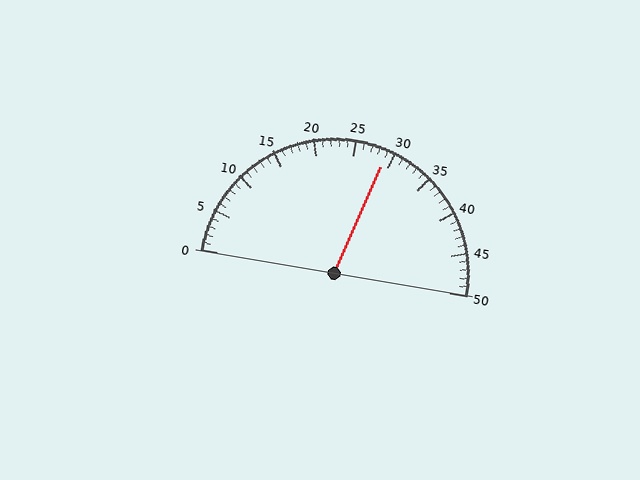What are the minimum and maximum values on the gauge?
The gauge ranges from 0 to 50.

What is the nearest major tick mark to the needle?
The nearest major tick mark is 30.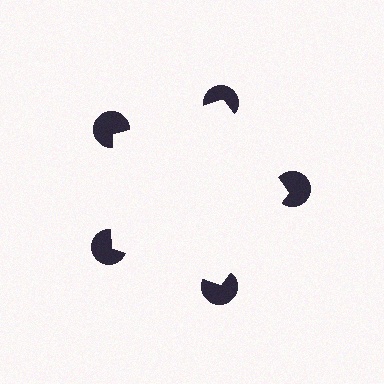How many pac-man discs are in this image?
There are 5 — one at each vertex of the illusory pentagon.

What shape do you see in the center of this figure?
An illusory pentagon — its edges are inferred from the aligned wedge cuts in the pac-man discs, not physically drawn.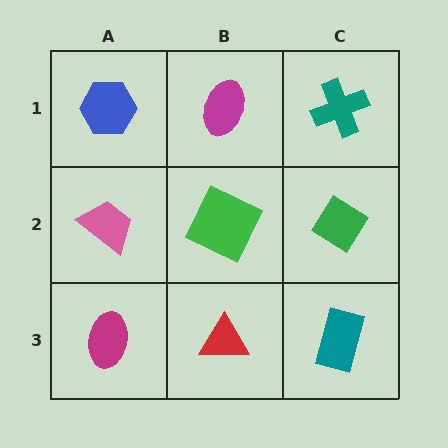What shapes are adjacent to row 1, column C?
A green diamond (row 2, column C), a magenta ellipse (row 1, column B).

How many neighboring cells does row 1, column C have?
2.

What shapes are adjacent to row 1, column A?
A pink trapezoid (row 2, column A), a magenta ellipse (row 1, column B).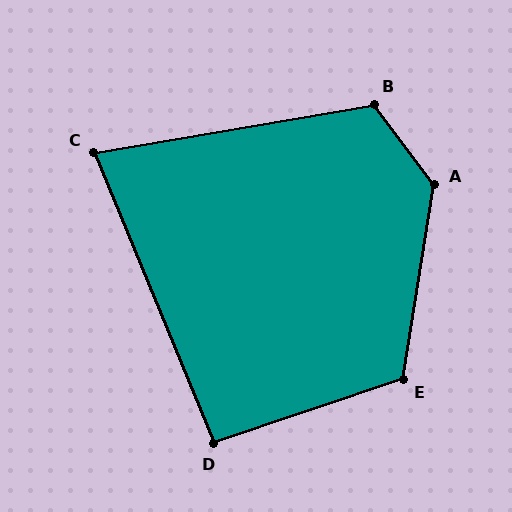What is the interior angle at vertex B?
Approximately 117 degrees (obtuse).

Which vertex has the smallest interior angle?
C, at approximately 77 degrees.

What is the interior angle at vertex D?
Approximately 94 degrees (approximately right).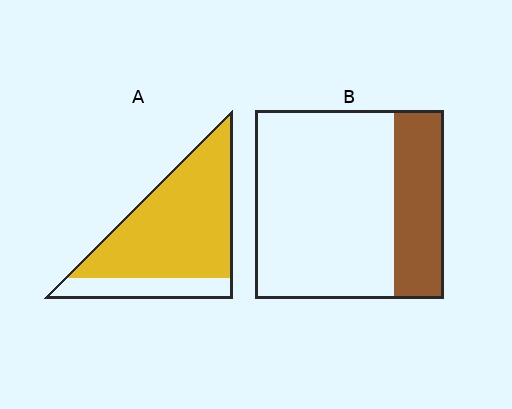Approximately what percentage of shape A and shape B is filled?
A is approximately 80% and B is approximately 25%.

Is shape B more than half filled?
No.